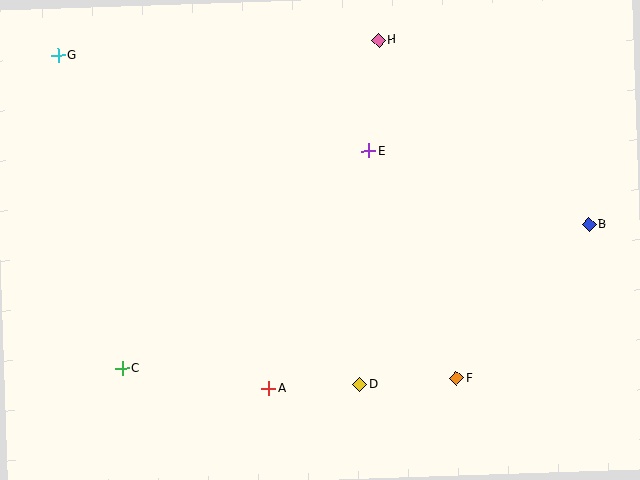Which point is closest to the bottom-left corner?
Point C is closest to the bottom-left corner.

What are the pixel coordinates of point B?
Point B is at (589, 224).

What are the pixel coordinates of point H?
Point H is at (379, 40).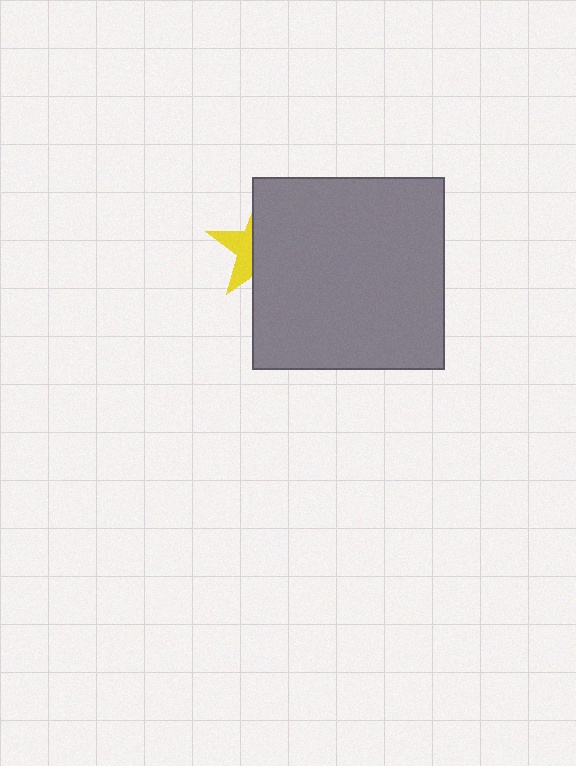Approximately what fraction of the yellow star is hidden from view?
Roughly 64% of the yellow star is hidden behind the gray square.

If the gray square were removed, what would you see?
You would see the complete yellow star.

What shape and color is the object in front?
The object in front is a gray square.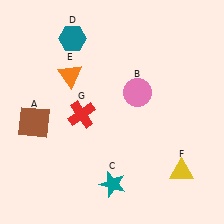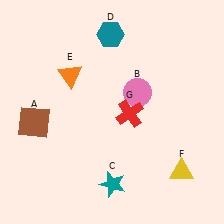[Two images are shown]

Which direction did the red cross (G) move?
The red cross (G) moved right.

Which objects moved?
The objects that moved are: the teal hexagon (D), the red cross (G).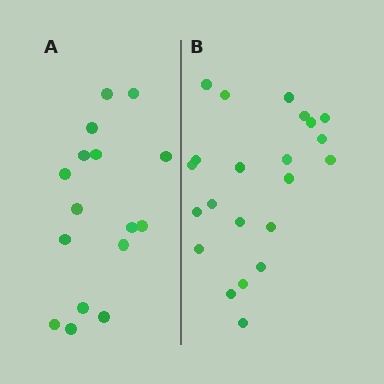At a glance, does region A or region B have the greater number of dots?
Region B (the right region) has more dots.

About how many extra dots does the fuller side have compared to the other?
Region B has about 6 more dots than region A.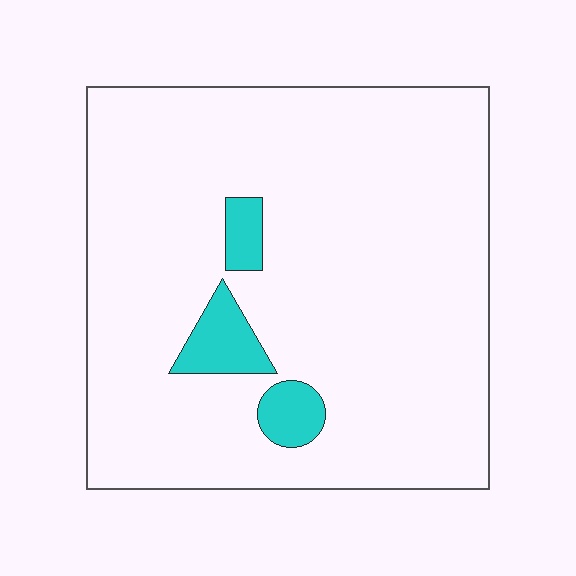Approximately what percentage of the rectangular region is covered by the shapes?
Approximately 5%.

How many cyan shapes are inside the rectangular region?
3.